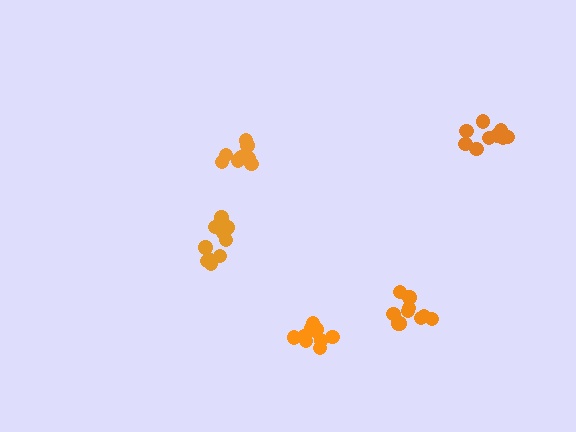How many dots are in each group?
Group 1: 11 dots, Group 2: 10 dots, Group 3: 9 dots, Group 4: 10 dots, Group 5: 8 dots (48 total).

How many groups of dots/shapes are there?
There are 5 groups.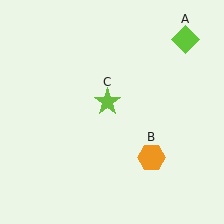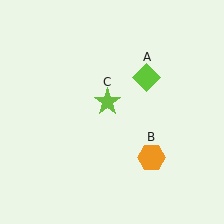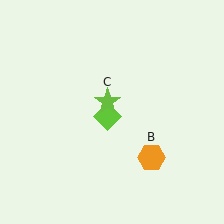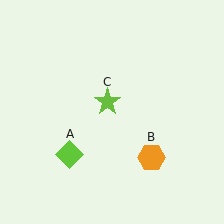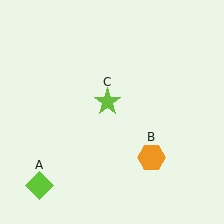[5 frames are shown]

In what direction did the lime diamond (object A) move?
The lime diamond (object A) moved down and to the left.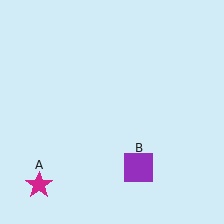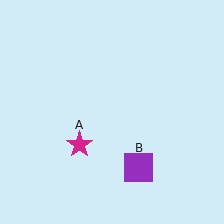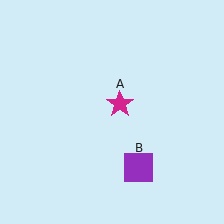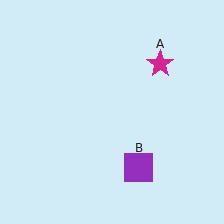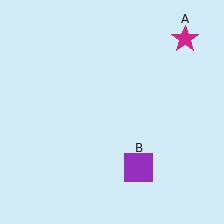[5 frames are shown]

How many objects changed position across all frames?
1 object changed position: magenta star (object A).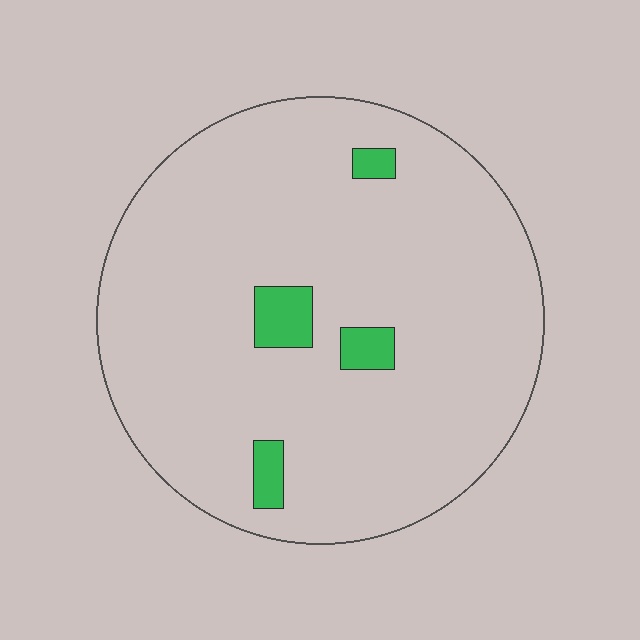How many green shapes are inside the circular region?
4.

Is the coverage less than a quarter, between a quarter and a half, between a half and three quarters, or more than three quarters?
Less than a quarter.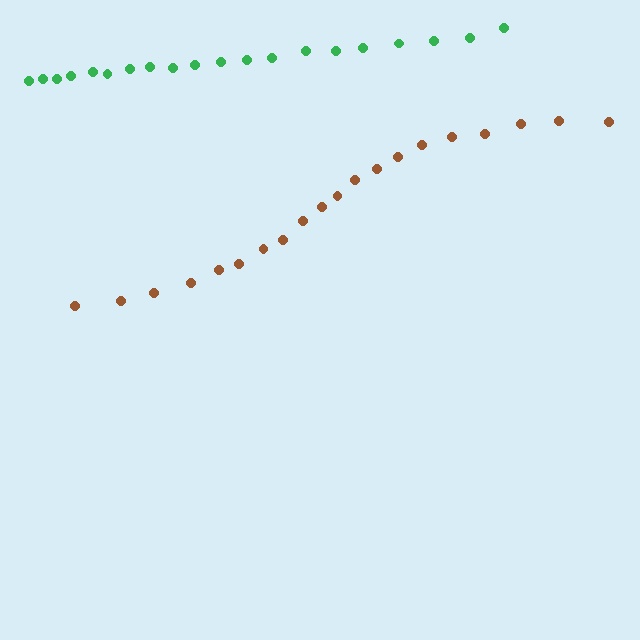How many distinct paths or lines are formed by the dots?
There are 2 distinct paths.